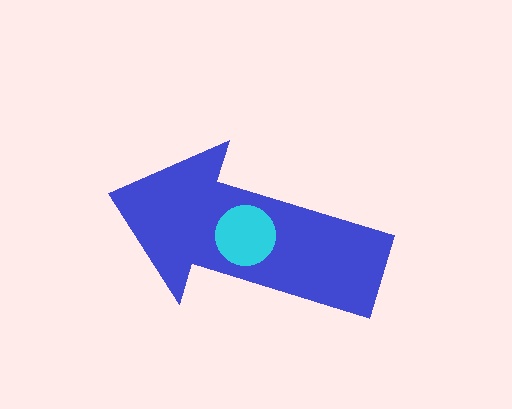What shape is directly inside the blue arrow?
The cyan circle.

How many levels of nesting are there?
2.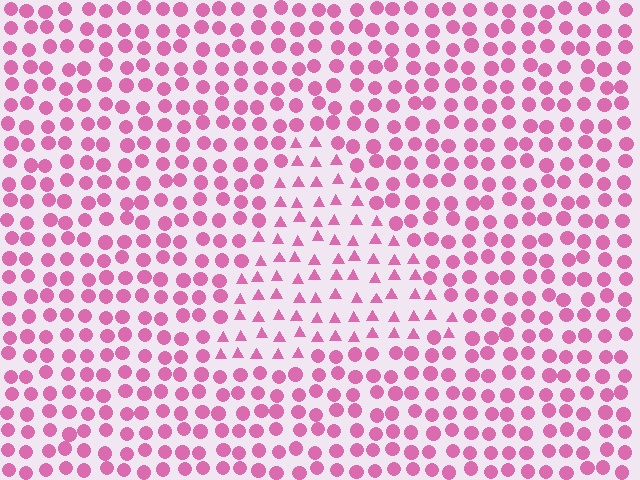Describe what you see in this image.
The image is filled with small pink elements arranged in a uniform grid. A triangle-shaped region contains triangles, while the surrounding area contains circles. The boundary is defined purely by the change in element shape.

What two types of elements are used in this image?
The image uses triangles inside the triangle region and circles outside it.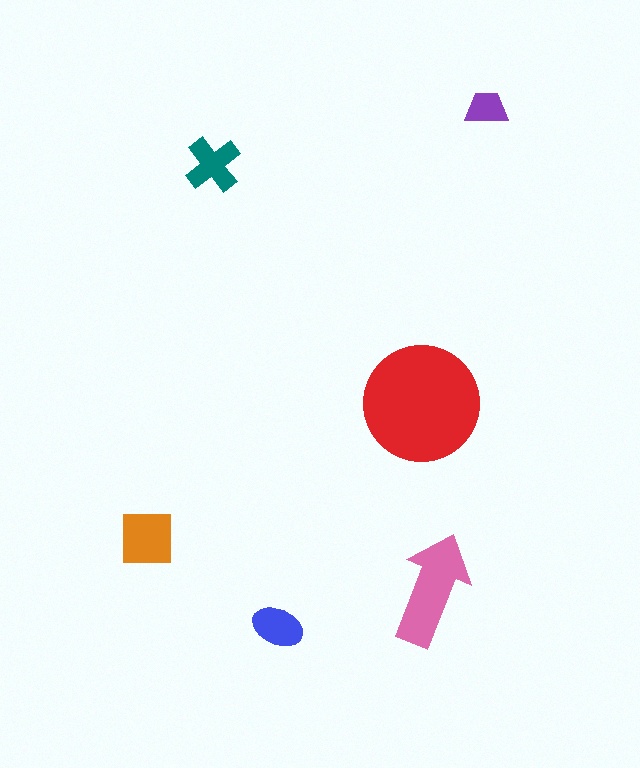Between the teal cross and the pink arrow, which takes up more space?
The pink arrow.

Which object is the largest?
The red circle.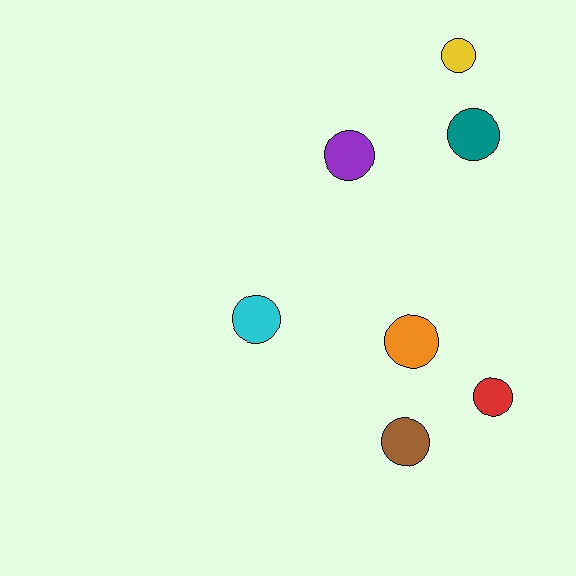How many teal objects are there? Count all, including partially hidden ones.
There is 1 teal object.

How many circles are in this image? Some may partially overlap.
There are 7 circles.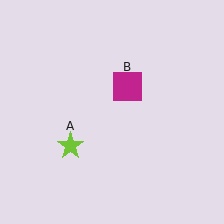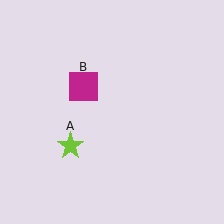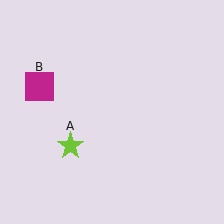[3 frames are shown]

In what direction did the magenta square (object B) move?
The magenta square (object B) moved left.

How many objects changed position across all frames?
1 object changed position: magenta square (object B).